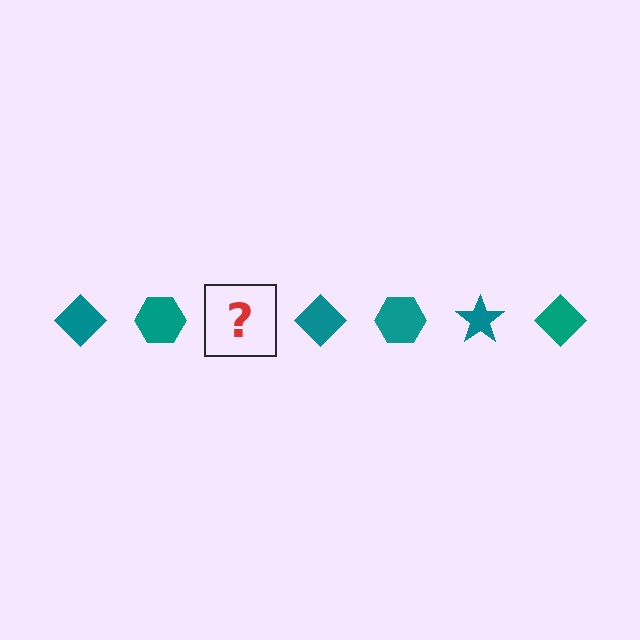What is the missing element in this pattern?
The missing element is a teal star.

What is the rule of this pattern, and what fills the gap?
The rule is that the pattern cycles through diamond, hexagon, star shapes in teal. The gap should be filled with a teal star.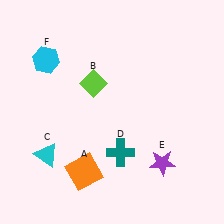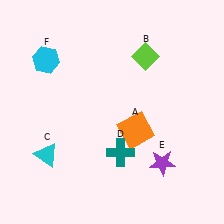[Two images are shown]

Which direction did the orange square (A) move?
The orange square (A) moved right.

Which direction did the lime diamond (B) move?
The lime diamond (B) moved right.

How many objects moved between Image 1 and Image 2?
2 objects moved between the two images.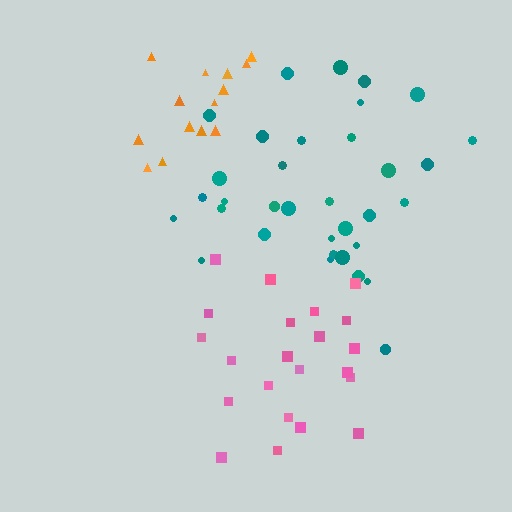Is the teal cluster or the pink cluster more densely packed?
Teal.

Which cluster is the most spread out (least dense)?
Pink.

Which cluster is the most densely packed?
Orange.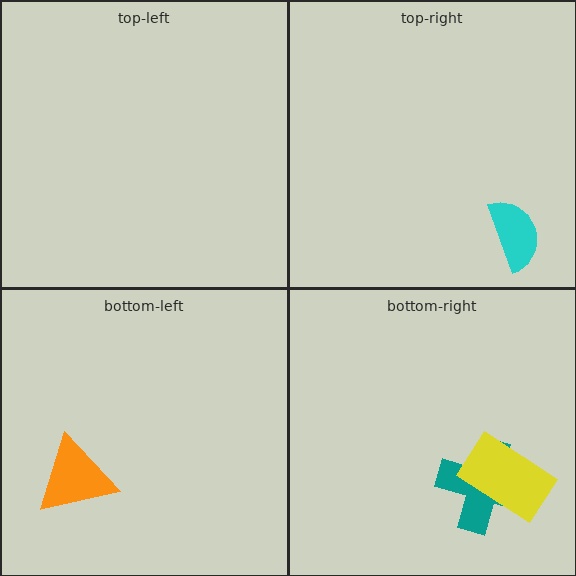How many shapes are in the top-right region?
1.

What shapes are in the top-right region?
The cyan semicircle.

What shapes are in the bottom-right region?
The teal cross, the yellow rectangle.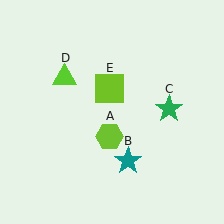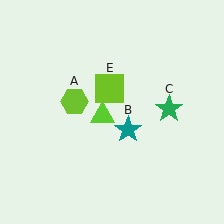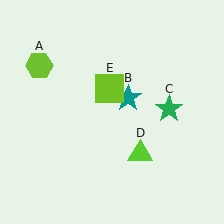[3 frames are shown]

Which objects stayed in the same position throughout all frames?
Green star (object C) and lime square (object E) remained stationary.